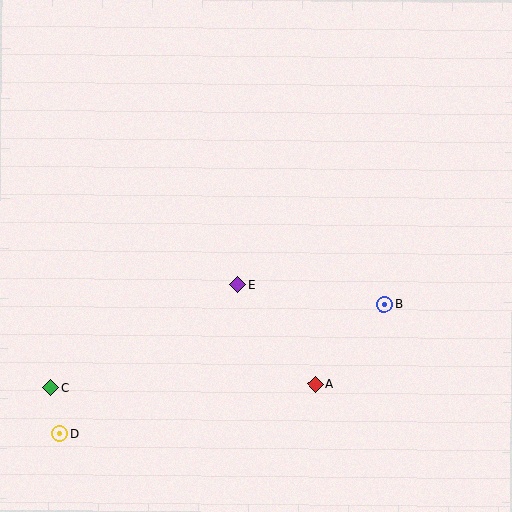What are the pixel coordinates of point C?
Point C is at (50, 388).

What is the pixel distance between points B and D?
The distance between B and D is 349 pixels.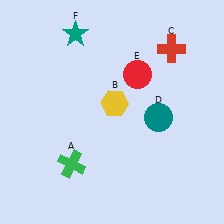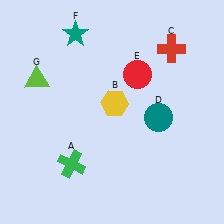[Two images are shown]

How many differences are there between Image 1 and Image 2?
There is 1 difference between the two images.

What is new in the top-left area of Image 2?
A lime triangle (G) was added in the top-left area of Image 2.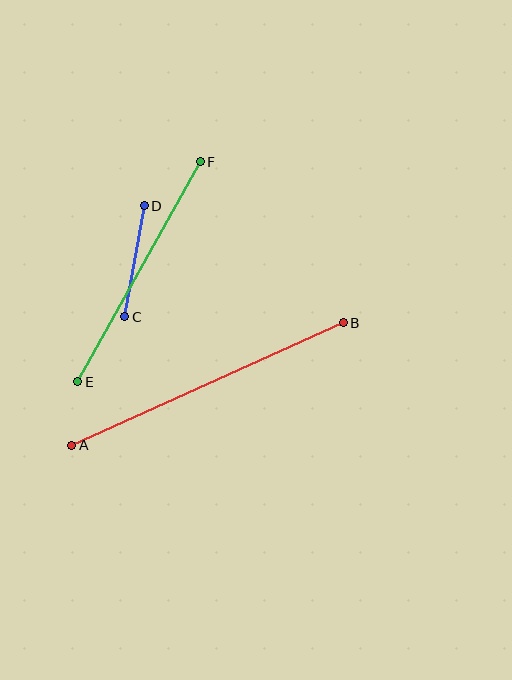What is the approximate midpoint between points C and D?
The midpoint is at approximately (134, 261) pixels.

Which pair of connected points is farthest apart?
Points A and B are farthest apart.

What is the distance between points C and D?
The distance is approximately 113 pixels.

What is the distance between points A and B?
The distance is approximately 298 pixels.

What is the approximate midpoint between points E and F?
The midpoint is at approximately (139, 272) pixels.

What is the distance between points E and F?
The distance is approximately 252 pixels.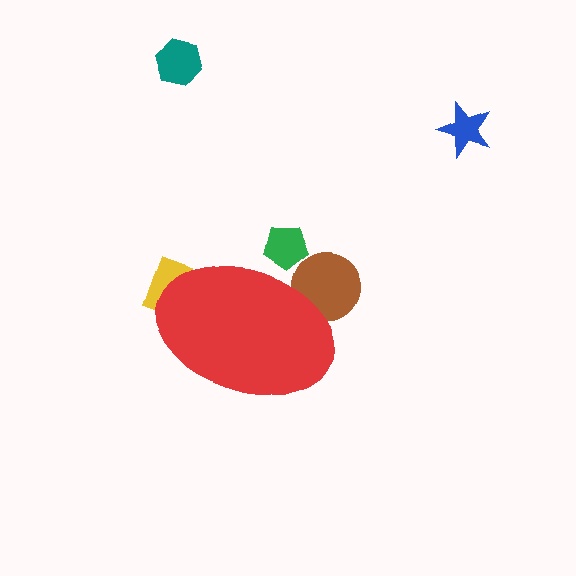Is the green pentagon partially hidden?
Yes, the green pentagon is partially hidden behind the red ellipse.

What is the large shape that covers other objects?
A red ellipse.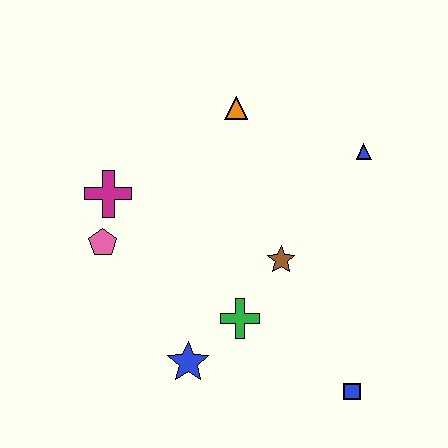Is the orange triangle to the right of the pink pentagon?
Yes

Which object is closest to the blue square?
The green cross is closest to the blue square.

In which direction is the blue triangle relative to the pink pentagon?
The blue triangle is to the right of the pink pentagon.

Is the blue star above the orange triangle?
No